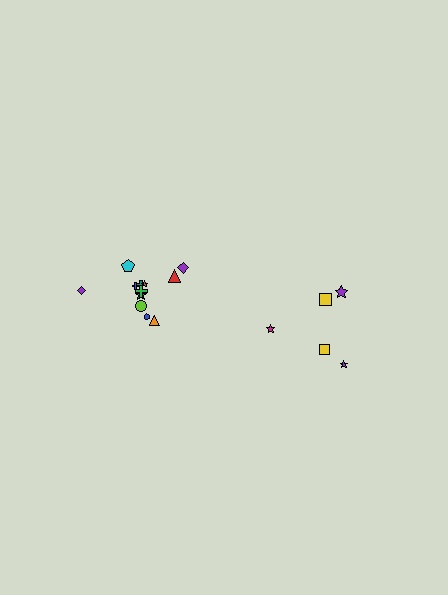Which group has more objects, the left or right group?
The left group.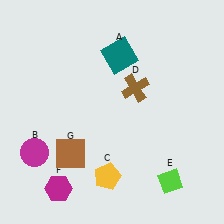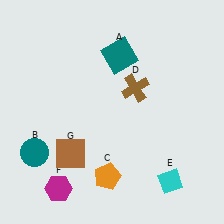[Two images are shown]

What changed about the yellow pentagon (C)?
In Image 1, C is yellow. In Image 2, it changed to orange.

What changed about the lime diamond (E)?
In Image 1, E is lime. In Image 2, it changed to cyan.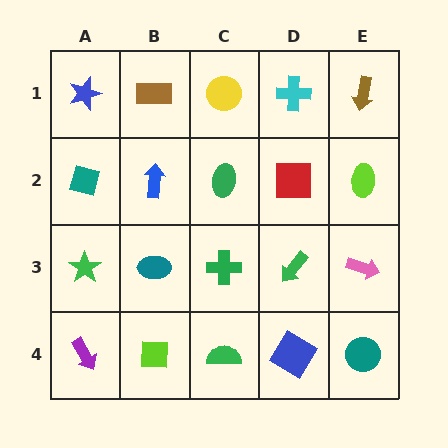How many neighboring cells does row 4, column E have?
2.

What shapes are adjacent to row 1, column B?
A blue arrow (row 2, column B), a blue star (row 1, column A), a yellow circle (row 1, column C).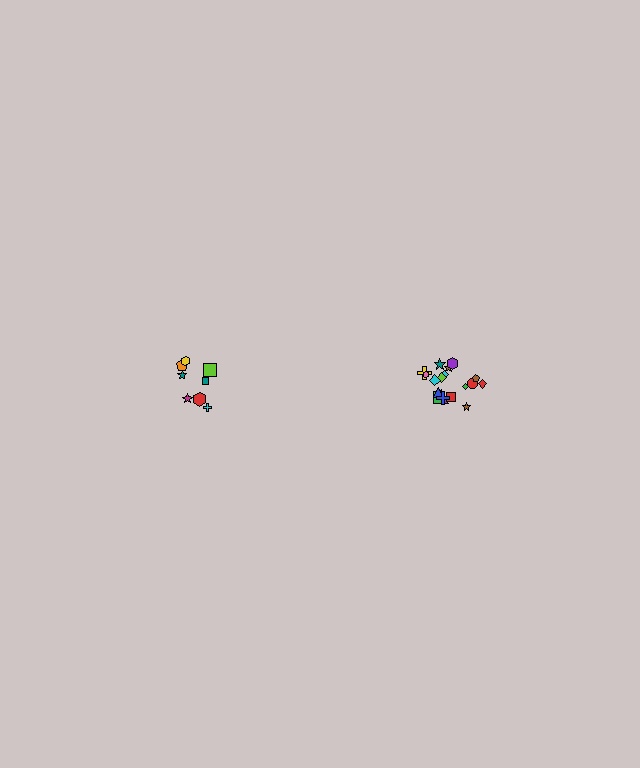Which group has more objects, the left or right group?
The right group.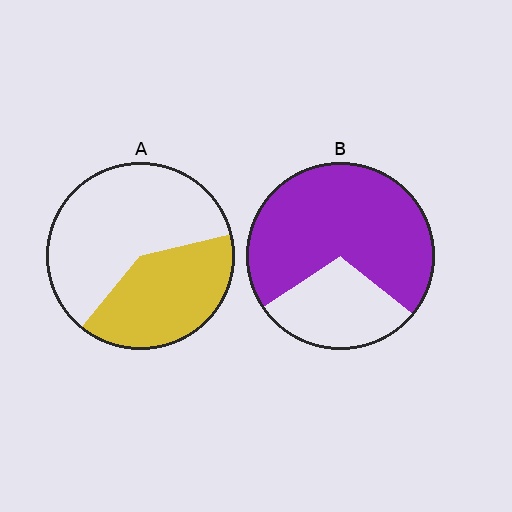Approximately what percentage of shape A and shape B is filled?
A is approximately 40% and B is approximately 70%.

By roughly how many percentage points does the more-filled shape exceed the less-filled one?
By roughly 30 percentage points (B over A).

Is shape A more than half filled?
No.